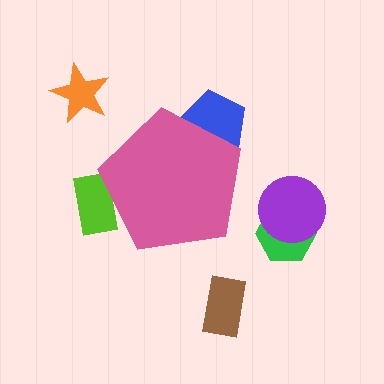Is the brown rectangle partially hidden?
No, the brown rectangle is fully visible.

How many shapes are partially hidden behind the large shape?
2 shapes are partially hidden.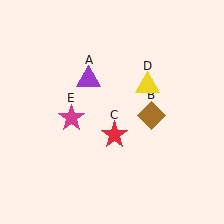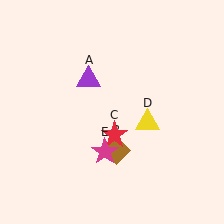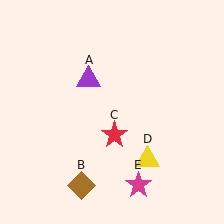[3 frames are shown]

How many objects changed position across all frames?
3 objects changed position: brown diamond (object B), yellow triangle (object D), magenta star (object E).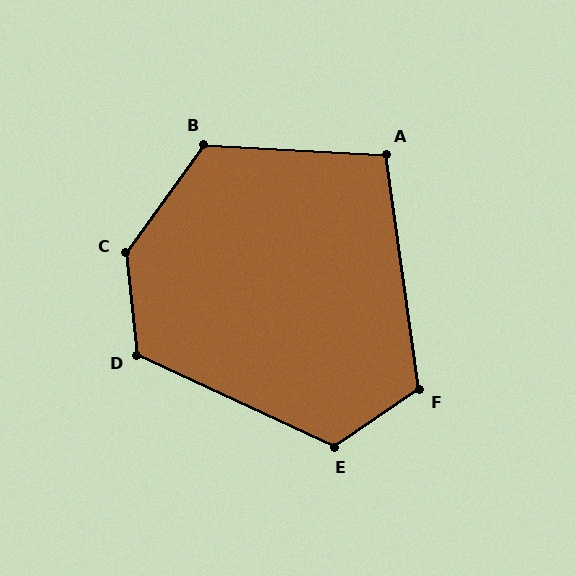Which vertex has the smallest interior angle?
A, at approximately 101 degrees.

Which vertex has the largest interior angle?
C, at approximately 138 degrees.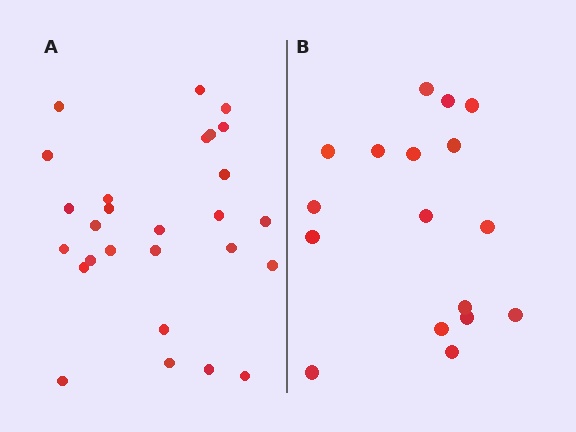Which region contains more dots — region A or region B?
Region A (the left region) has more dots.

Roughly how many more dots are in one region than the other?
Region A has roughly 10 or so more dots than region B.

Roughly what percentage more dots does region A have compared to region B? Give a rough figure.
About 60% more.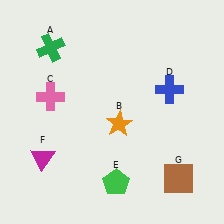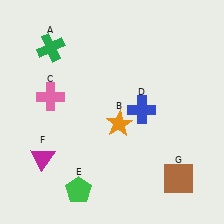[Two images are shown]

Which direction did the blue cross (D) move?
The blue cross (D) moved left.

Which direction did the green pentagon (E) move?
The green pentagon (E) moved left.